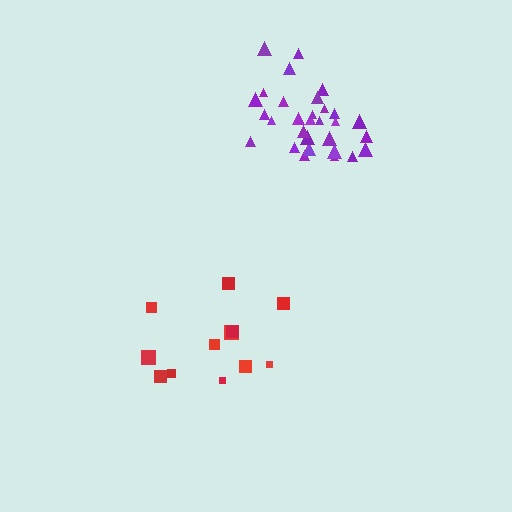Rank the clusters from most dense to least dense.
purple, red.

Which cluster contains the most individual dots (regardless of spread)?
Purple (32).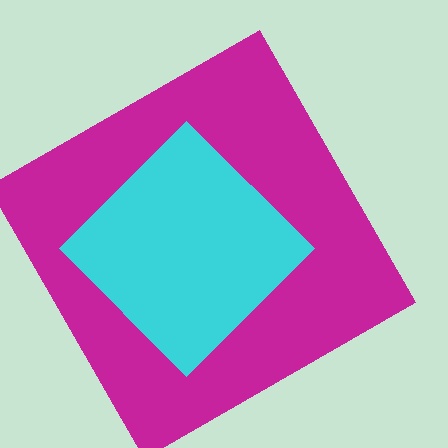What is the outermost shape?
The magenta square.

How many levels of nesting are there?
2.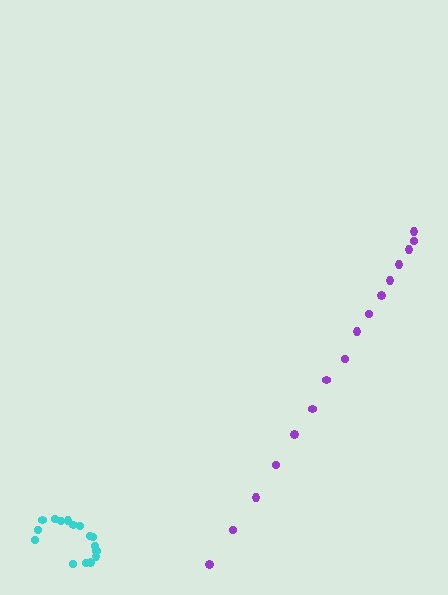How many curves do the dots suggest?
There are 2 distinct paths.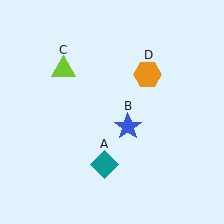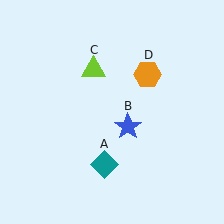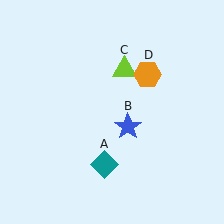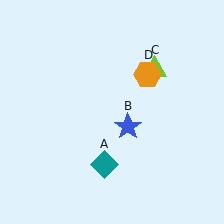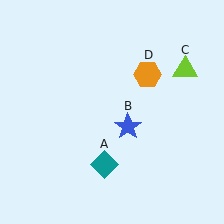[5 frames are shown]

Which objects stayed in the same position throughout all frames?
Teal diamond (object A) and blue star (object B) and orange hexagon (object D) remained stationary.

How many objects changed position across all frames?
1 object changed position: lime triangle (object C).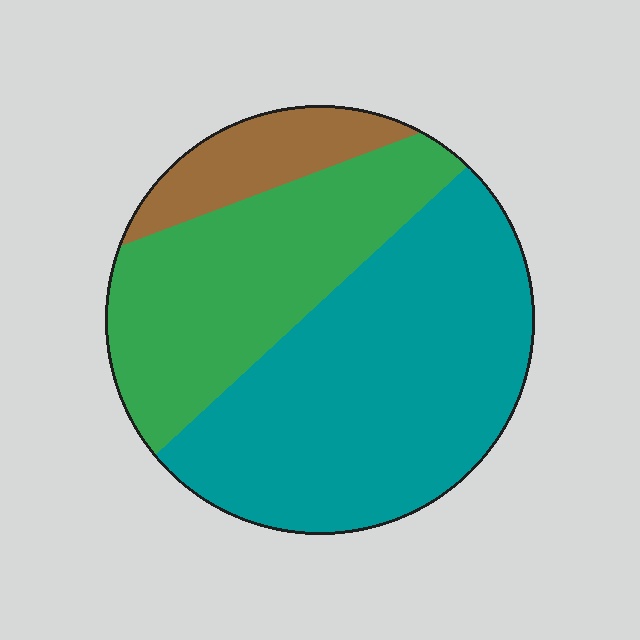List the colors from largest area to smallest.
From largest to smallest: teal, green, brown.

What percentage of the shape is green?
Green takes up about one third (1/3) of the shape.